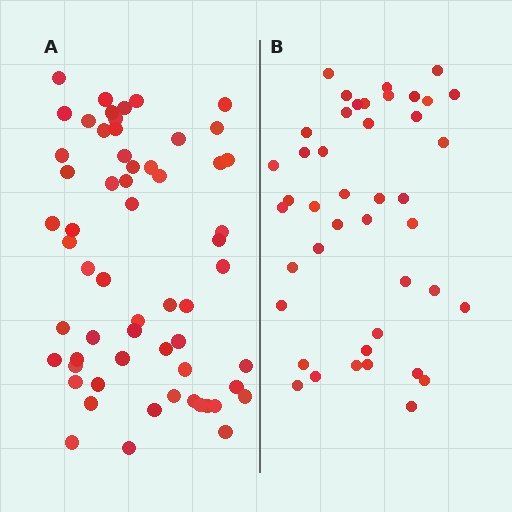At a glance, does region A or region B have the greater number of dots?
Region A (the left region) has more dots.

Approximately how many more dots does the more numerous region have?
Region A has approximately 15 more dots than region B.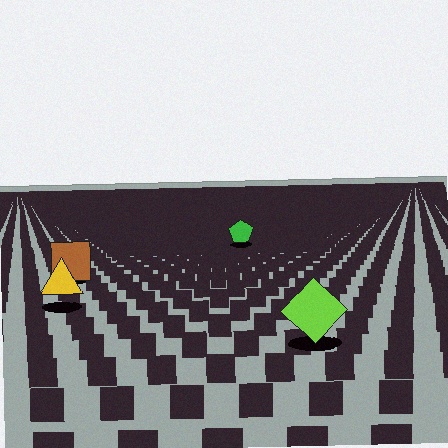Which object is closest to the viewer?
The lime diamond is closest. The texture marks near it are larger and more spread out.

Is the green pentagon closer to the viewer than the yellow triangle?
No. The yellow triangle is closer — you can tell from the texture gradient: the ground texture is coarser near it.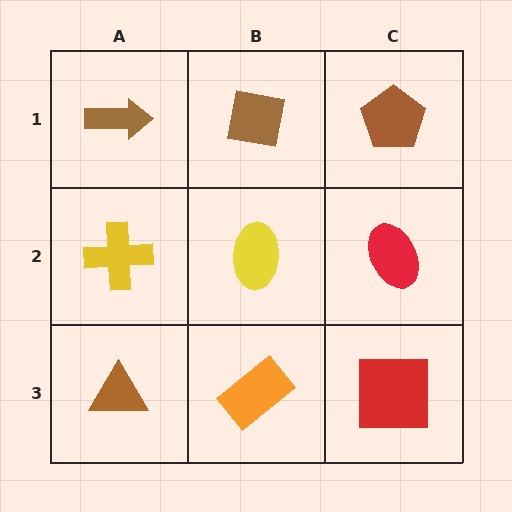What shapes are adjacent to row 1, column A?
A yellow cross (row 2, column A), a brown square (row 1, column B).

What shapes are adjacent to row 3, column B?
A yellow ellipse (row 2, column B), a brown triangle (row 3, column A), a red square (row 3, column C).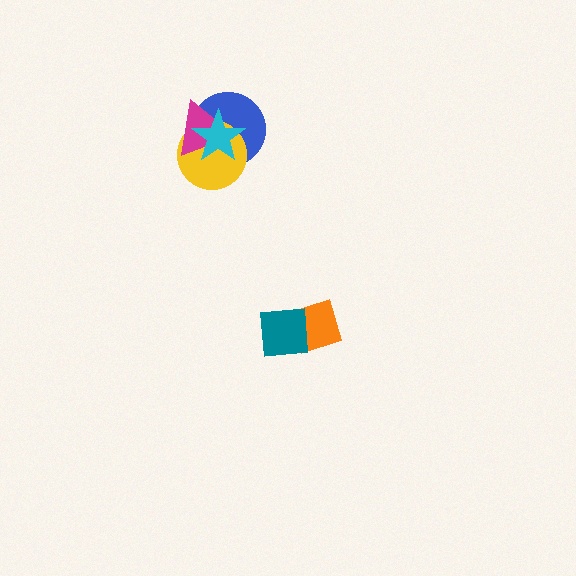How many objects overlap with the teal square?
1 object overlaps with the teal square.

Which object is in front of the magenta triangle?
The cyan star is in front of the magenta triangle.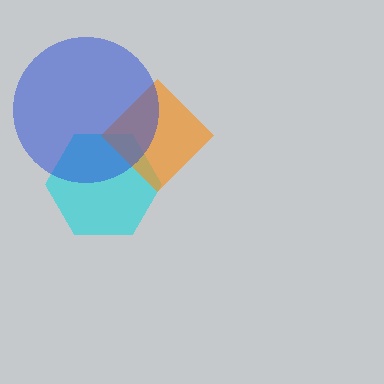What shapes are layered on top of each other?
The layered shapes are: a cyan hexagon, an orange diamond, a blue circle.